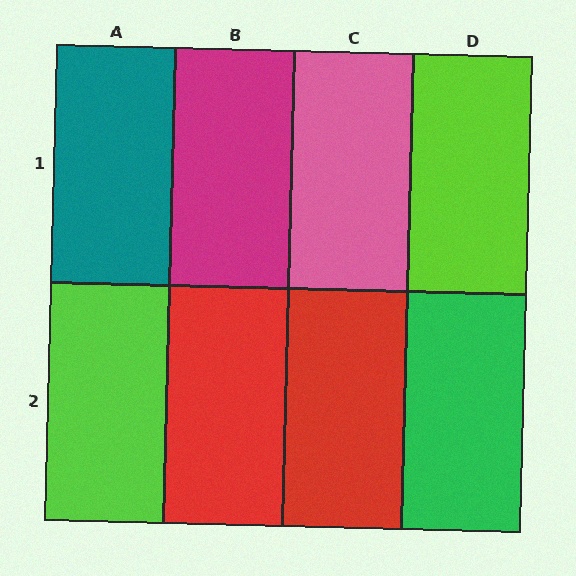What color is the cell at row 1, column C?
Pink.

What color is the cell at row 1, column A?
Teal.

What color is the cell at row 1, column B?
Magenta.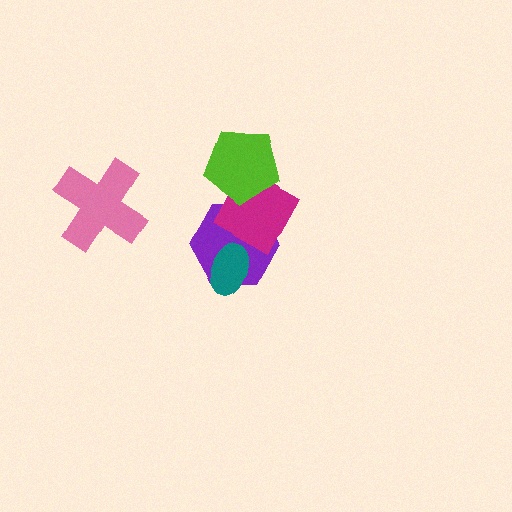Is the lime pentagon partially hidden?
No, no other shape covers it.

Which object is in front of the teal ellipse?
The magenta diamond is in front of the teal ellipse.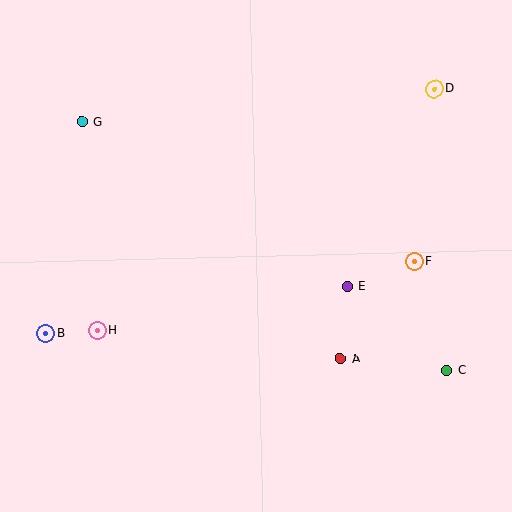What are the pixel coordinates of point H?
Point H is at (97, 330).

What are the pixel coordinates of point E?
Point E is at (347, 287).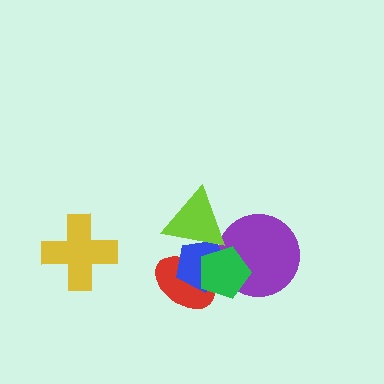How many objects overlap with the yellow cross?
0 objects overlap with the yellow cross.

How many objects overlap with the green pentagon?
4 objects overlap with the green pentagon.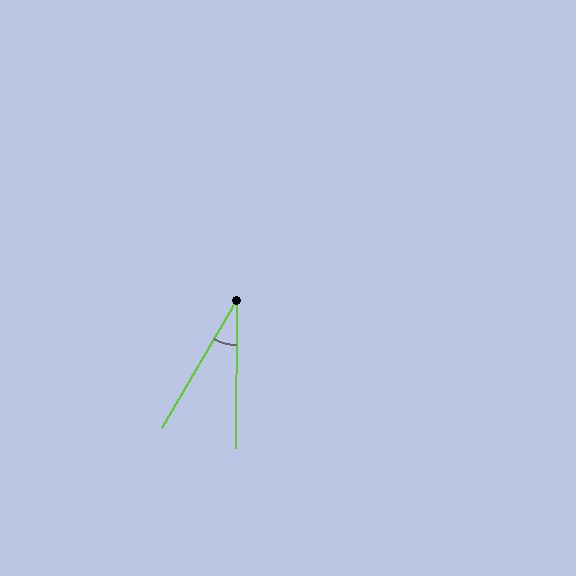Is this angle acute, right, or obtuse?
It is acute.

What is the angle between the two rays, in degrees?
Approximately 30 degrees.